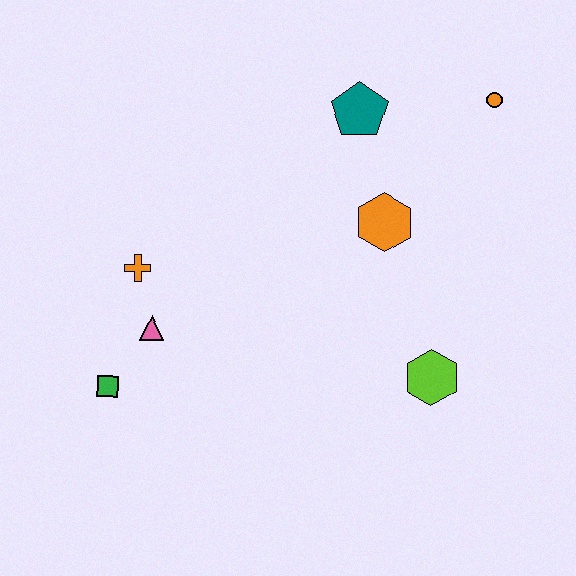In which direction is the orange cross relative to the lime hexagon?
The orange cross is to the left of the lime hexagon.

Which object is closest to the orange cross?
The pink triangle is closest to the orange cross.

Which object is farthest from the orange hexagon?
The green square is farthest from the orange hexagon.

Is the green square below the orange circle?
Yes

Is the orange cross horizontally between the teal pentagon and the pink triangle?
No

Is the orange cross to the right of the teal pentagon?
No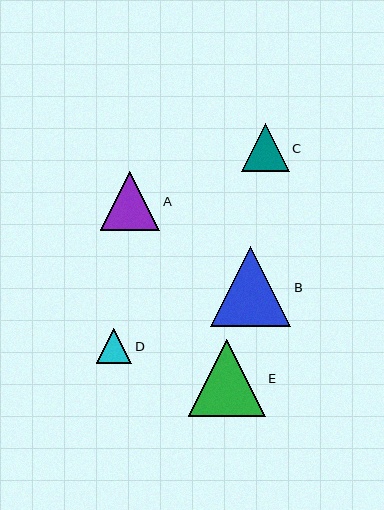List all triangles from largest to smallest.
From largest to smallest: B, E, A, C, D.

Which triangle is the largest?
Triangle B is the largest with a size of approximately 80 pixels.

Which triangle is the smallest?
Triangle D is the smallest with a size of approximately 36 pixels.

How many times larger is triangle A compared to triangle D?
Triangle A is approximately 1.7 times the size of triangle D.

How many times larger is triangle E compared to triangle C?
Triangle E is approximately 1.6 times the size of triangle C.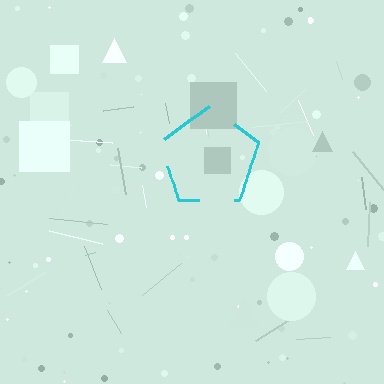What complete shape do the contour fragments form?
The contour fragments form a pentagon.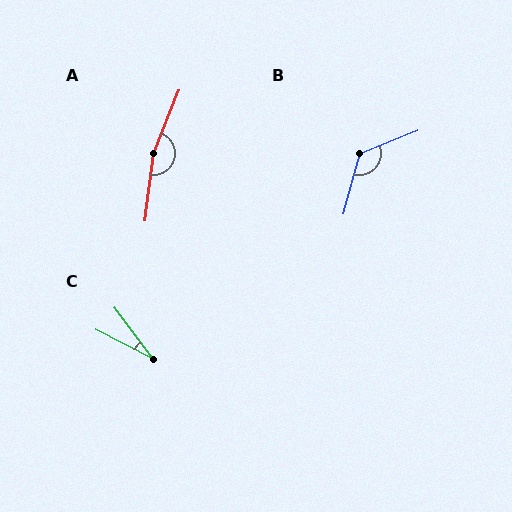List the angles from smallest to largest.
C (26°), B (127°), A (165°).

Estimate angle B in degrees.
Approximately 127 degrees.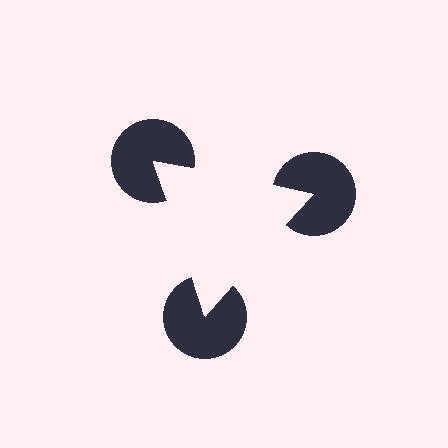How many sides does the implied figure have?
3 sides.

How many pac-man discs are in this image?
There are 3 — one at each vertex of the illusory triangle.